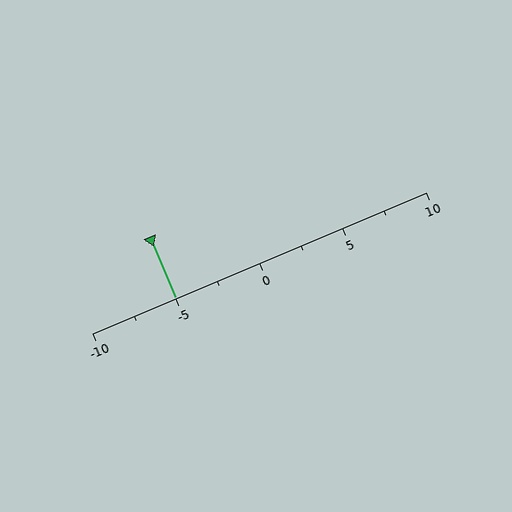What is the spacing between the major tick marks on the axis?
The major ticks are spaced 5 apart.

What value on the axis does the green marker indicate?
The marker indicates approximately -5.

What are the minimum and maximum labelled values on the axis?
The axis runs from -10 to 10.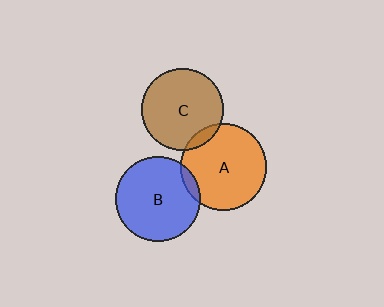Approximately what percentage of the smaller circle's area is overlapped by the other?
Approximately 5%.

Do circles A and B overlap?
Yes.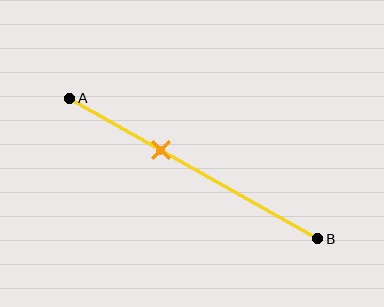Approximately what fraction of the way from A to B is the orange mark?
The orange mark is approximately 35% of the way from A to B.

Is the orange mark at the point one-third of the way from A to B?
No, the mark is at about 35% from A, not at the 33% one-third point.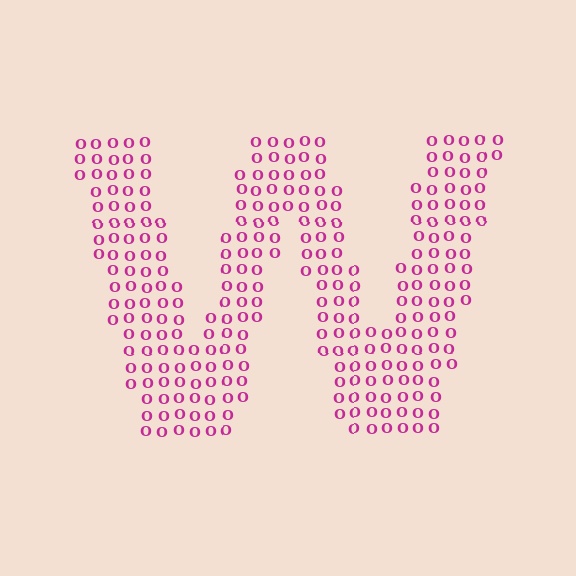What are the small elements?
The small elements are letter O's.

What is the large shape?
The large shape is the letter W.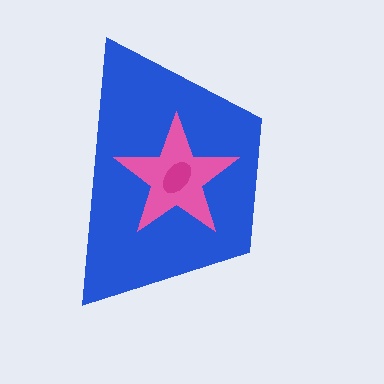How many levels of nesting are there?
3.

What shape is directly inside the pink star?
The magenta ellipse.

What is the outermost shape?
The blue trapezoid.